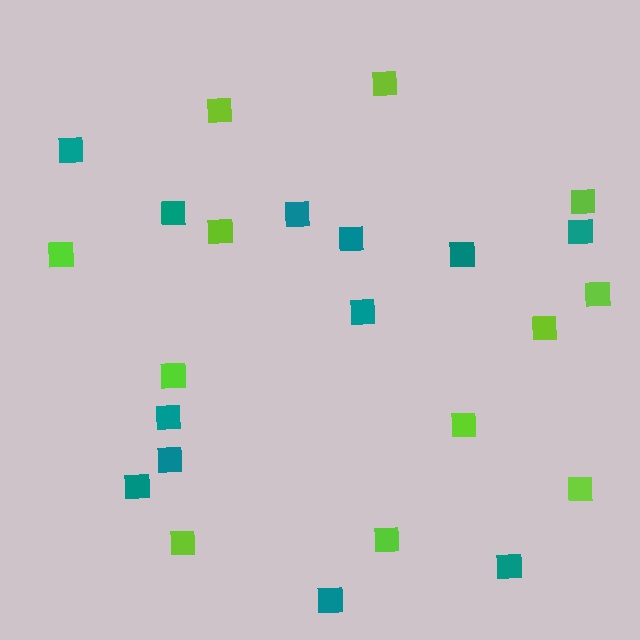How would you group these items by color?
There are 2 groups: one group of lime squares (12) and one group of teal squares (12).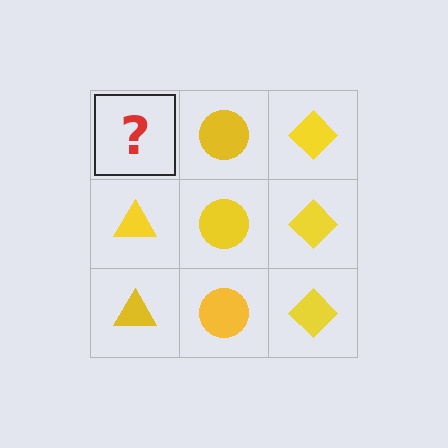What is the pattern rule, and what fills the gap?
The rule is that each column has a consistent shape. The gap should be filled with a yellow triangle.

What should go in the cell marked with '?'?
The missing cell should contain a yellow triangle.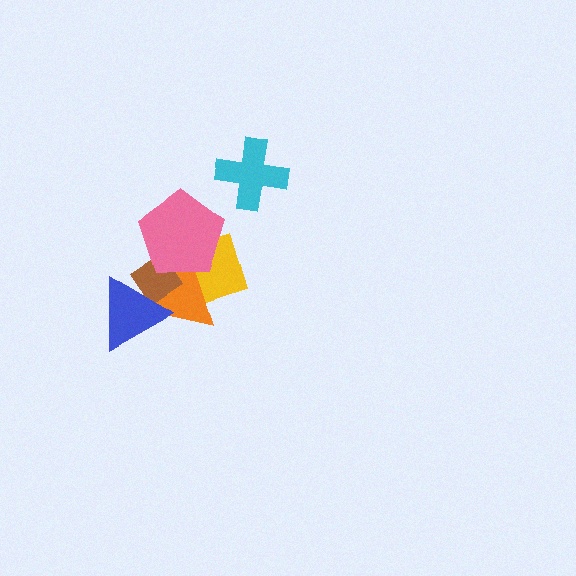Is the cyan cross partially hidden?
No, no other shape covers it.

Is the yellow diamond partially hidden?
Yes, it is partially covered by another shape.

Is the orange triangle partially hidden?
Yes, it is partially covered by another shape.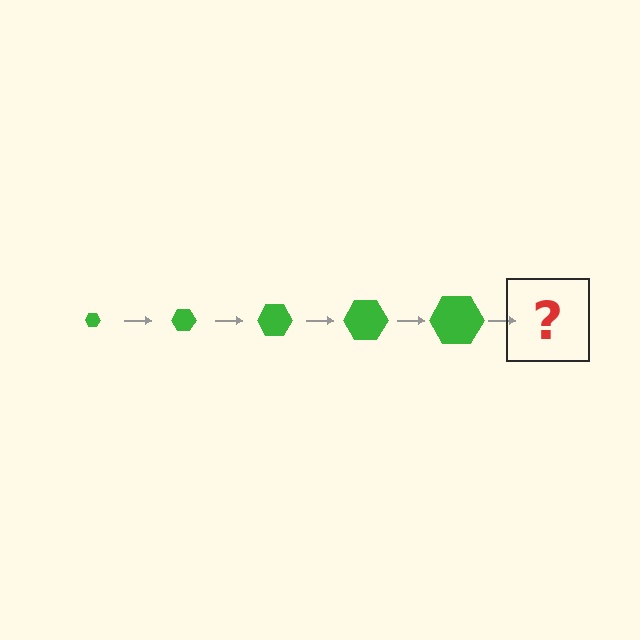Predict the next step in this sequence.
The next step is a green hexagon, larger than the previous one.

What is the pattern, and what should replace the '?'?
The pattern is that the hexagon gets progressively larger each step. The '?' should be a green hexagon, larger than the previous one.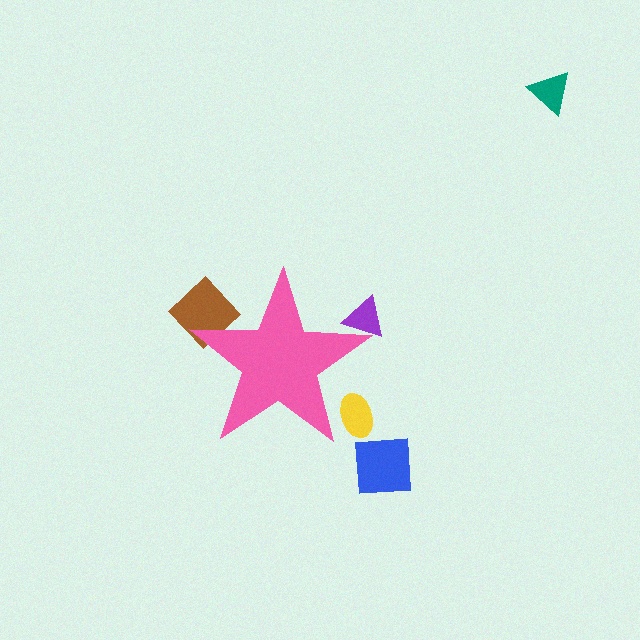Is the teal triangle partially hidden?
No, the teal triangle is fully visible.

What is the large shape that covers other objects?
A pink star.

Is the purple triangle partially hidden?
Yes, the purple triangle is partially hidden behind the pink star.